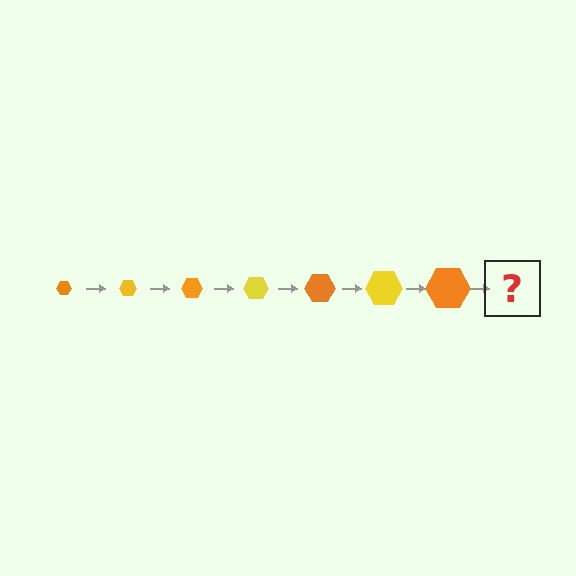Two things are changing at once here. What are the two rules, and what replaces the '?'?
The two rules are that the hexagon grows larger each step and the color cycles through orange and yellow. The '?' should be a yellow hexagon, larger than the previous one.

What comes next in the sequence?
The next element should be a yellow hexagon, larger than the previous one.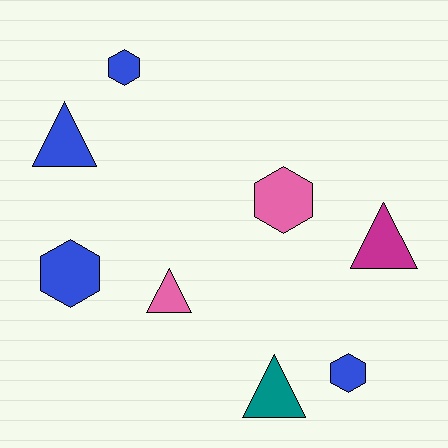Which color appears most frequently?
Blue, with 4 objects.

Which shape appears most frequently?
Hexagon, with 4 objects.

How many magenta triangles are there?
There is 1 magenta triangle.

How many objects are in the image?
There are 8 objects.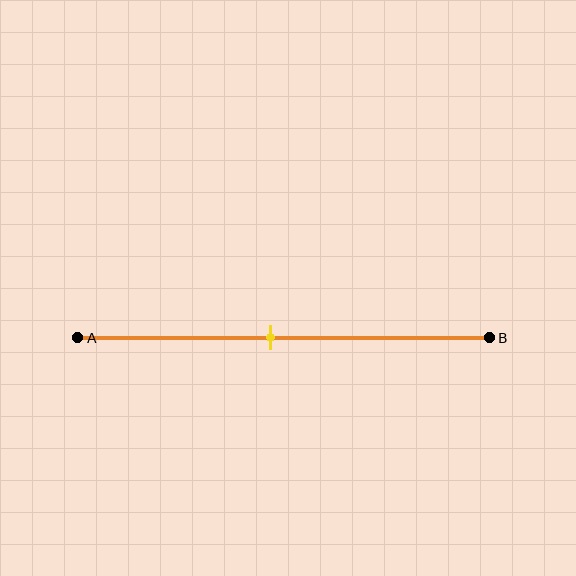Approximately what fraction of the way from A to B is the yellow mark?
The yellow mark is approximately 45% of the way from A to B.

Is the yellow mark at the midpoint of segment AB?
No, the mark is at about 45% from A, not at the 50% midpoint.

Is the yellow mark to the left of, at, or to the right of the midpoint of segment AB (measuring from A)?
The yellow mark is to the left of the midpoint of segment AB.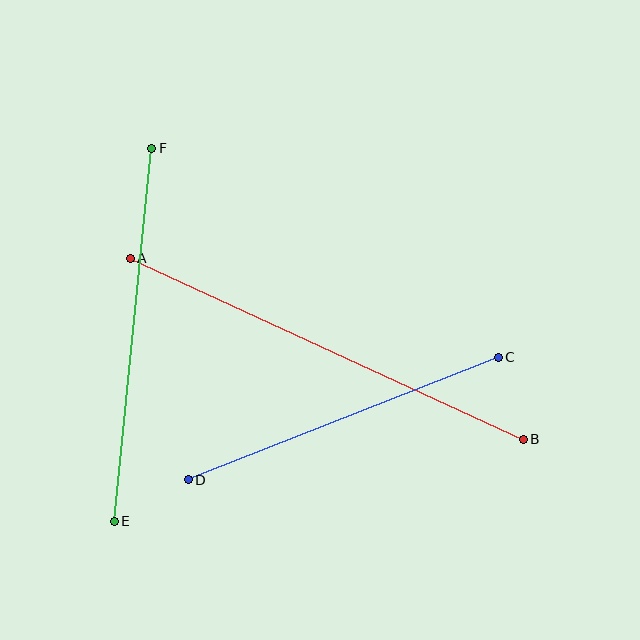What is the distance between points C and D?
The distance is approximately 334 pixels.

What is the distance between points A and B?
The distance is approximately 433 pixels.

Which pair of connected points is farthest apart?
Points A and B are farthest apart.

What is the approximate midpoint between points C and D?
The midpoint is at approximately (343, 418) pixels.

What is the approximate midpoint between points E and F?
The midpoint is at approximately (133, 335) pixels.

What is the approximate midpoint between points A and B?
The midpoint is at approximately (327, 349) pixels.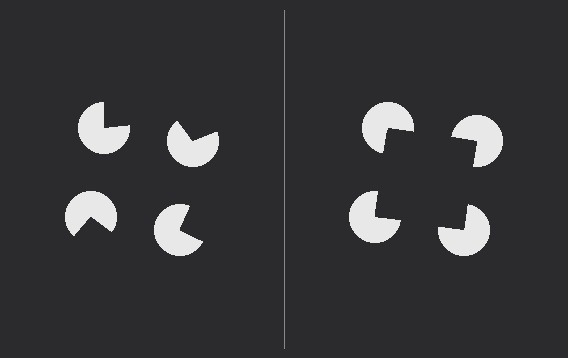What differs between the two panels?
The pac-man discs are positioned identically on both sides; only the wedge orientations differ. On the right they align to a square; on the left they are misaligned.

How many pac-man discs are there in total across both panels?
8 — 4 on each side.